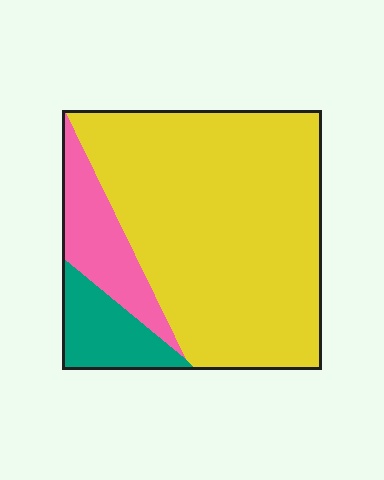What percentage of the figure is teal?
Teal covers 11% of the figure.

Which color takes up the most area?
Yellow, at roughly 75%.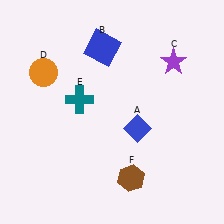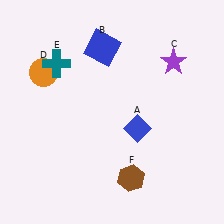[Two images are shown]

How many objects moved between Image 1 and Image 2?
1 object moved between the two images.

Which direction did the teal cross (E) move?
The teal cross (E) moved up.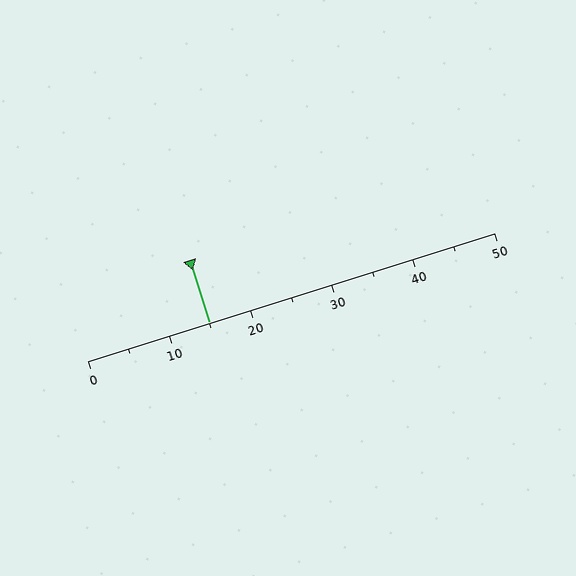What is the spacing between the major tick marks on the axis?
The major ticks are spaced 10 apart.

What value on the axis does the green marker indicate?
The marker indicates approximately 15.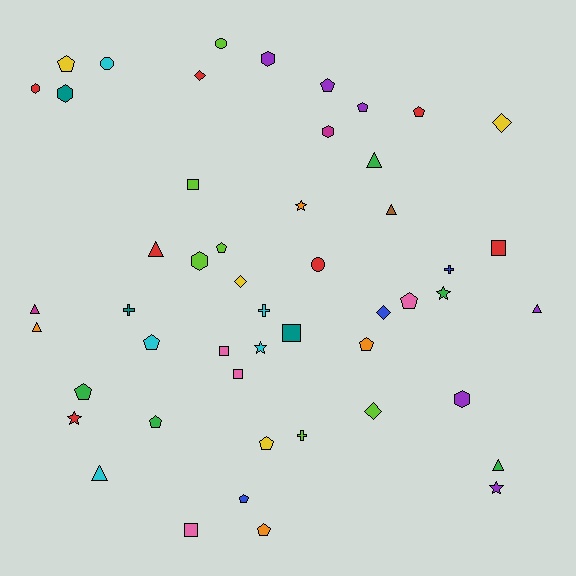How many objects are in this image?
There are 50 objects.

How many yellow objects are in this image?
There are 4 yellow objects.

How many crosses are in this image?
There are 4 crosses.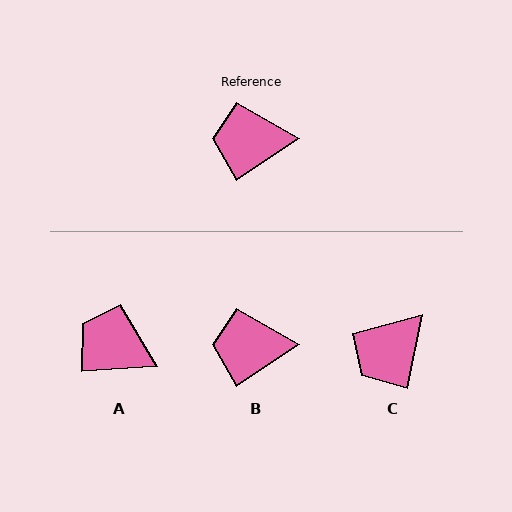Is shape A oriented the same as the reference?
No, it is off by about 30 degrees.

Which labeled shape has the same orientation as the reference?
B.